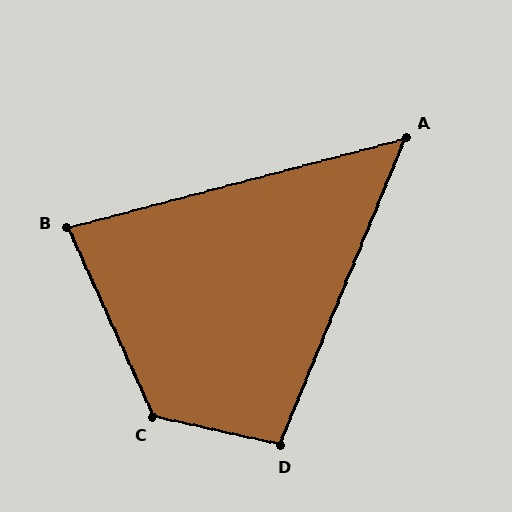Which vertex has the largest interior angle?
C, at approximately 127 degrees.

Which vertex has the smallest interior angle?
A, at approximately 53 degrees.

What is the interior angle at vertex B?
Approximately 80 degrees (acute).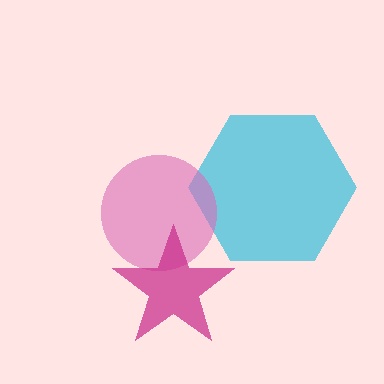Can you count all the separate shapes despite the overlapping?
Yes, there are 3 separate shapes.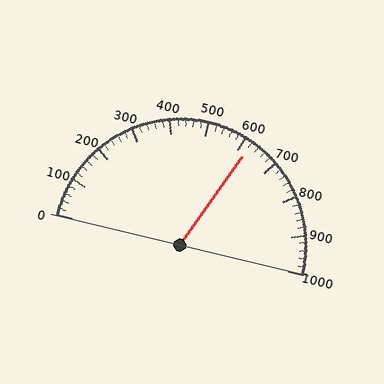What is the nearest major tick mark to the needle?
The nearest major tick mark is 600.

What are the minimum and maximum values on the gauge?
The gauge ranges from 0 to 1000.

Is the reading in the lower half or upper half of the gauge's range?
The reading is in the upper half of the range (0 to 1000).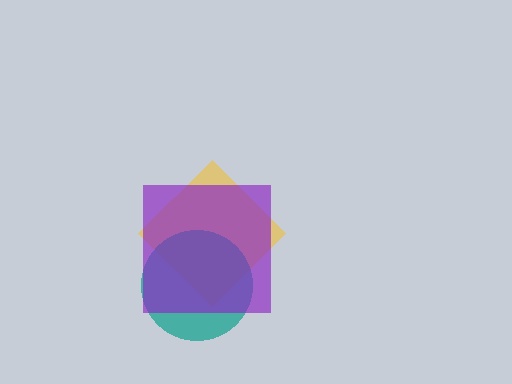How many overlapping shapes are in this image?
There are 3 overlapping shapes in the image.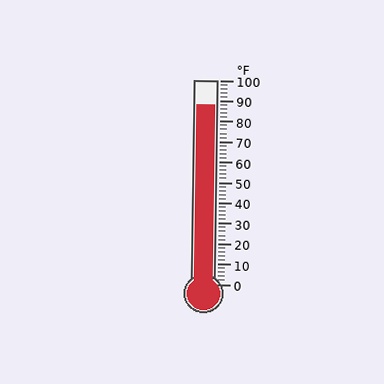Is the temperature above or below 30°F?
The temperature is above 30°F.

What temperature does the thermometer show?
The thermometer shows approximately 88°F.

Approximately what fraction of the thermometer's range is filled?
The thermometer is filled to approximately 90% of its range.